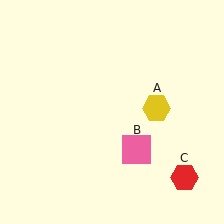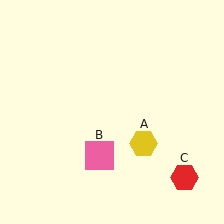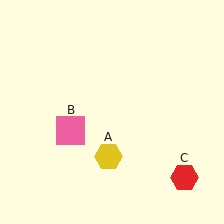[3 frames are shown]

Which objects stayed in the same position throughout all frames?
Red hexagon (object C) remained stationary.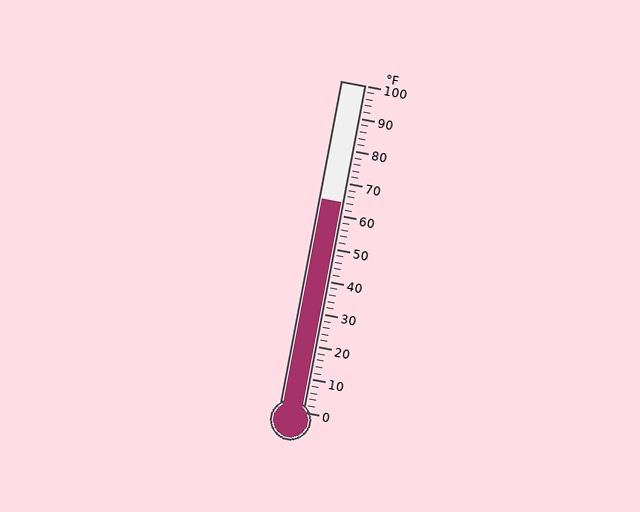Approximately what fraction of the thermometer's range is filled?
The thermometer is filled to approximately 65% of its range.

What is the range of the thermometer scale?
The thermometer scale ranges from 0°F to 100°F.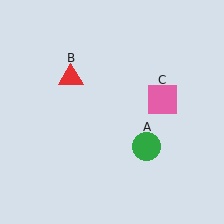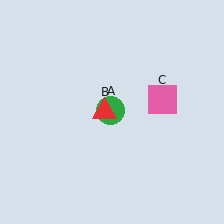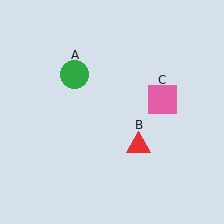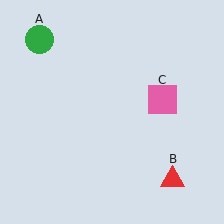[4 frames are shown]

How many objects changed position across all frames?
2 objects changed position: green circle (object A), red triangle (object B).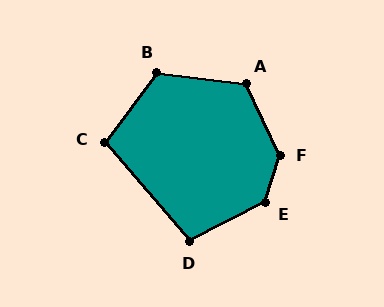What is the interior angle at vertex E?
Approximately 135 degrees (obtuse).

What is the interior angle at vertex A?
Approximately 122 degrees (obtuse).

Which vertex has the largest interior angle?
F, at approximately 137 degrees.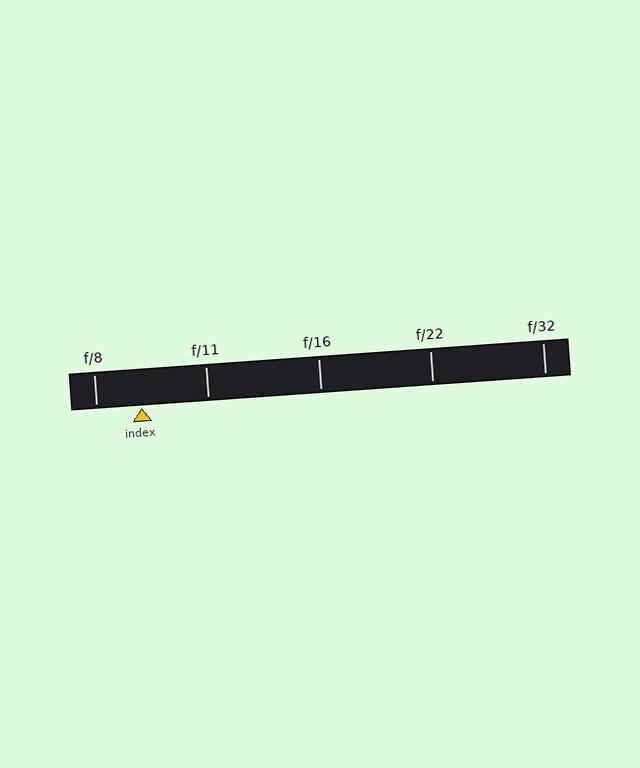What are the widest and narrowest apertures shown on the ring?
The widest aperture shown is f/8 and the narrowest is f/32.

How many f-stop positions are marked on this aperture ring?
There are 5 f-stop positions marked.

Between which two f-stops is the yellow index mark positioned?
The index mark is between f/8 and f/11.